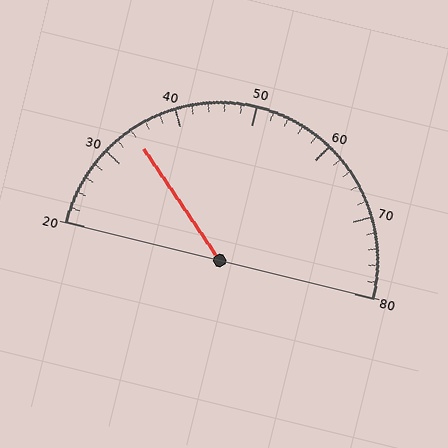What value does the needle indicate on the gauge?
The needle indicates approximately 34.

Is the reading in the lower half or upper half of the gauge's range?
The reading is in the lower half of the range (20 to 80).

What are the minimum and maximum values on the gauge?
The gauge ranges from 20 to 80.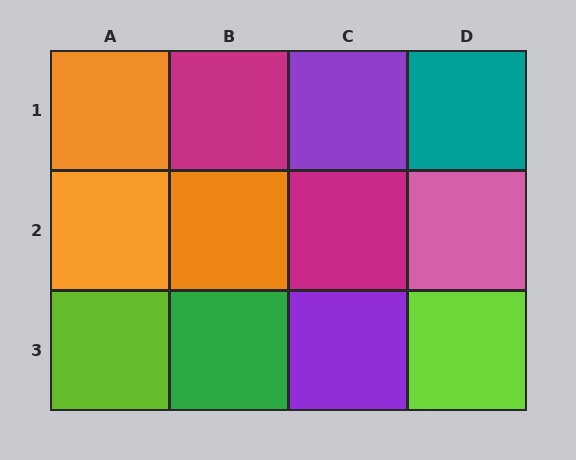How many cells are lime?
2 cells are lime.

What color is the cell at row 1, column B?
Magenta.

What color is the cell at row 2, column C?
Magenta.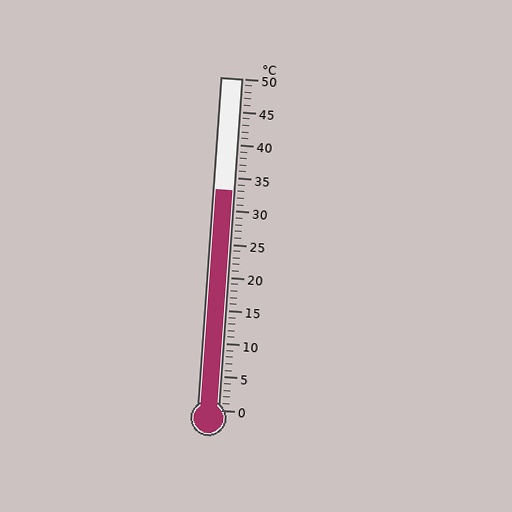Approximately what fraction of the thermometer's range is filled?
The thermometer is filled to approximately 65% of its range.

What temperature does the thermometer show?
The thermometer shows approximately 33°C.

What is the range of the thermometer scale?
The thermometer scale ranges from 0°C to 50°C.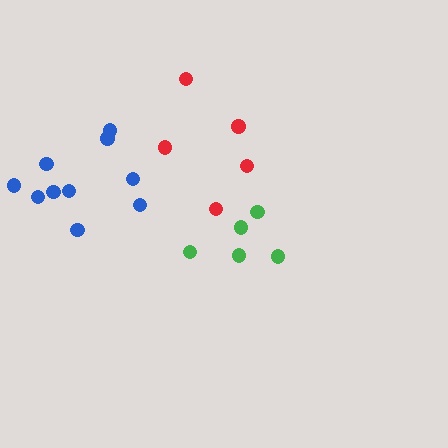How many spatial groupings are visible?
There are 3 spatial groupings.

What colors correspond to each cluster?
The clusters are colored: red, green, blue.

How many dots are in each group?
Group 1: 5 dots, Group 2: 5 dots, Group 3: 10 dots (20 total).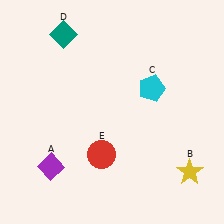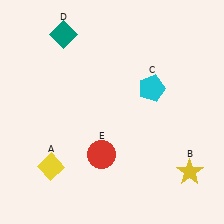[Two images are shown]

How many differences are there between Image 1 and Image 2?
There is 1 difference between the two images.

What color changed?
The diamond (A) changed from purple in Image 1 to yellow in Image 2.